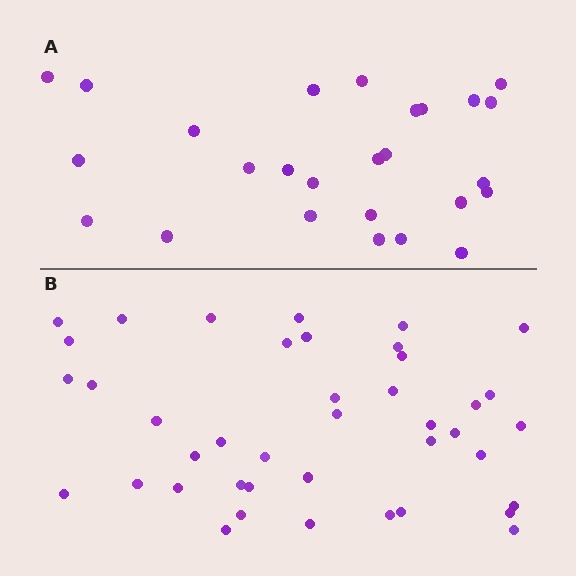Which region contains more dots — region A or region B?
Region B (the bottom region) has more dots.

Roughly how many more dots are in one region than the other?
Region B has approximately 15 more dots than region A.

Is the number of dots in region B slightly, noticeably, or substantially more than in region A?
Region B has substantially more. The ratio is roughly 1.6 to 1.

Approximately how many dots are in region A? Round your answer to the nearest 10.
About 30 dots. (The exact count is 26, which rounds to 30.)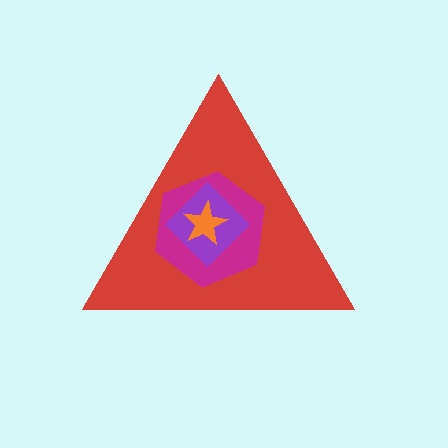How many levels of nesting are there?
4.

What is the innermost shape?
The orange star.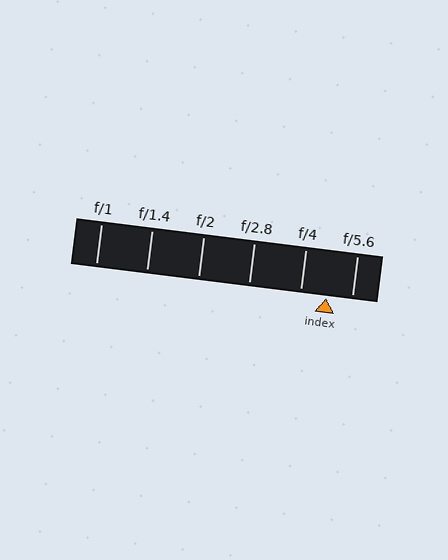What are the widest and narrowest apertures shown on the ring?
The widest aperture shown is f/1 and the narrowest is f/5.6.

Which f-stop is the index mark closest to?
The index mark is closest to f/4.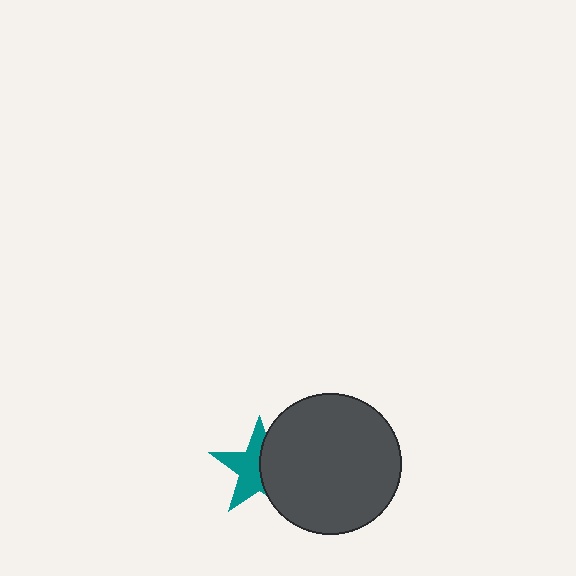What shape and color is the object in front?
The object in front is a dark gray circle.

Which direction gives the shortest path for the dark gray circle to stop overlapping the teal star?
Moving right gives the shortest separation.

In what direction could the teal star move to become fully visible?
The teal star could move left. That would shift it out from behind the dark gray circle entirely.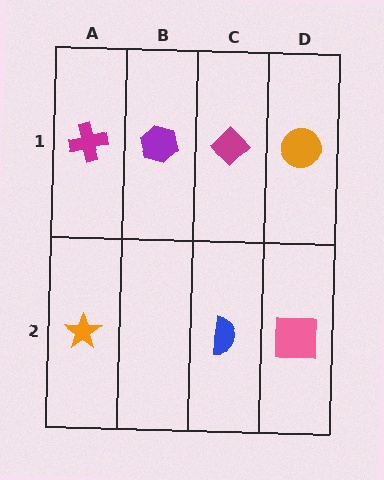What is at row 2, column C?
A blue semicircle.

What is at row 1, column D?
An orange circle.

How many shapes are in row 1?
4 shapes.